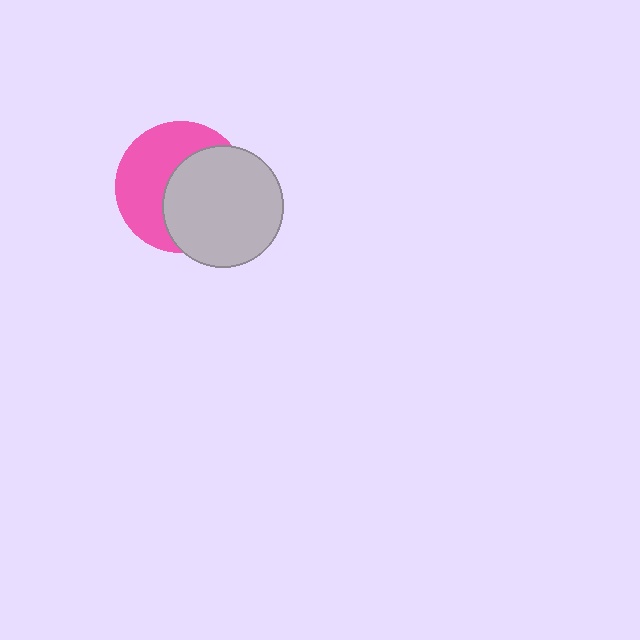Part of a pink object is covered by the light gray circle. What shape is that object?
It is a circle.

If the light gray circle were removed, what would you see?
You would see the complete pink circle.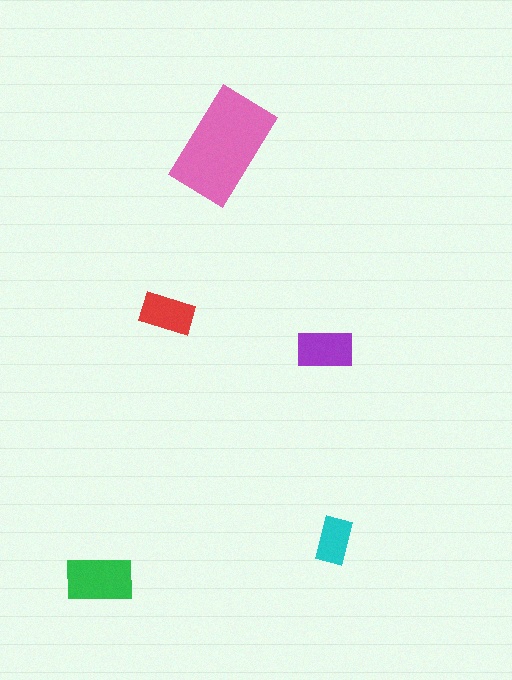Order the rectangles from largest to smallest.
the pink one, the green one, the purple one, the red one, the cyan one.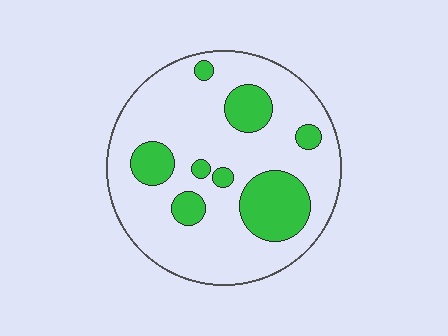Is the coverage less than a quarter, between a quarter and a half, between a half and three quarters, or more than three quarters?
Less than a quarter.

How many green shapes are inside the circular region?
8.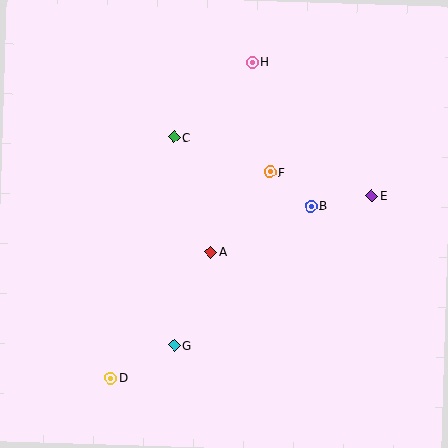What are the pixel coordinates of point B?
Point B is at (311, 206).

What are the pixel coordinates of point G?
Point G is at (175, 345).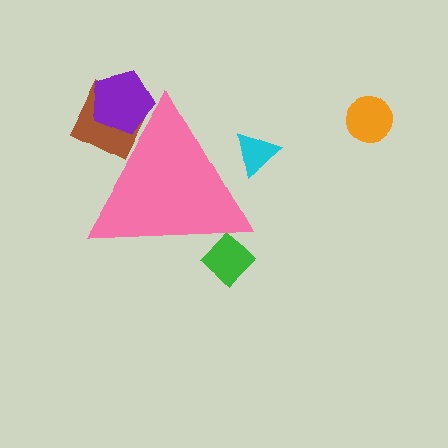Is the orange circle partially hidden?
No, the orange circle is fully visible.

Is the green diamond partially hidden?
Yes, the green diamond is partially hidden behind the pink triangle.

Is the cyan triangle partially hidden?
Yes, the cyan triangle is partially hidden behind the pink triangle.